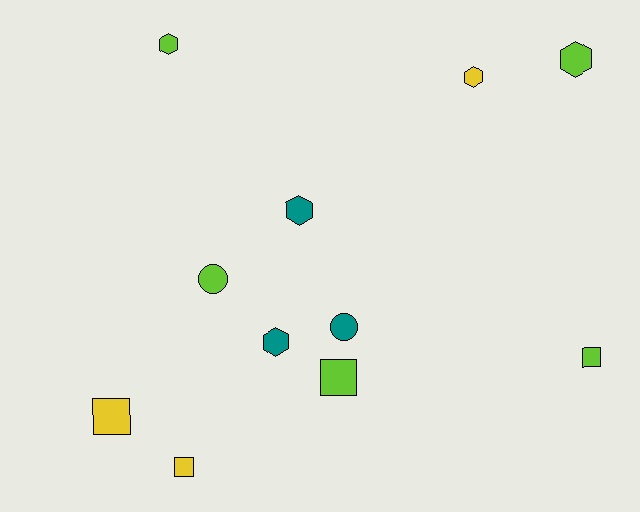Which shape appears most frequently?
Hexagon, with 5 objects.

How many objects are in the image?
There are 11 objects.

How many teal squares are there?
There are no teal squares.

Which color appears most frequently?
Lime, with 5 objects.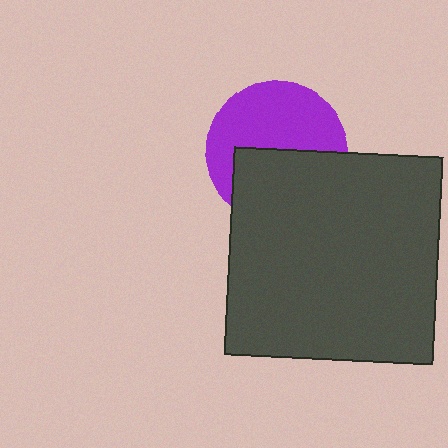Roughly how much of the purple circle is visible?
About half of it is visible (roughly 54%).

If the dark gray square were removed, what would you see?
You would see the complete purple circle.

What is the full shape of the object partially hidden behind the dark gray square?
The partially hidden object is a purple circle.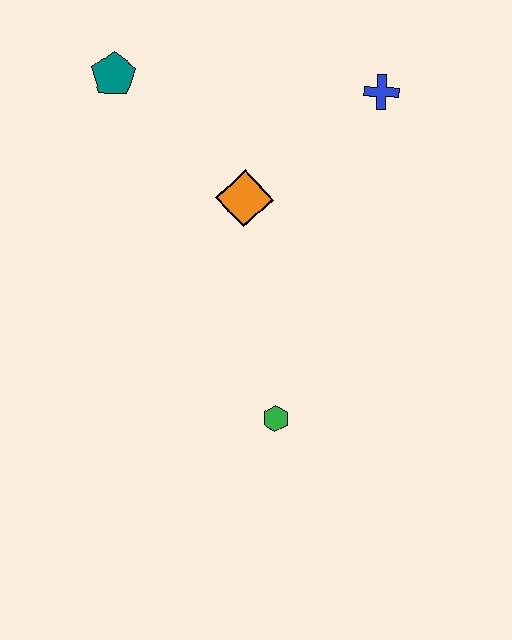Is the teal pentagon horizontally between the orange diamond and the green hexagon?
No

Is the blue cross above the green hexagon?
Yes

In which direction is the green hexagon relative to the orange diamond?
The green hexagon is below the orange diamond.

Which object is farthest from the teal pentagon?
The green hexagon is farthest from the teal pentagon.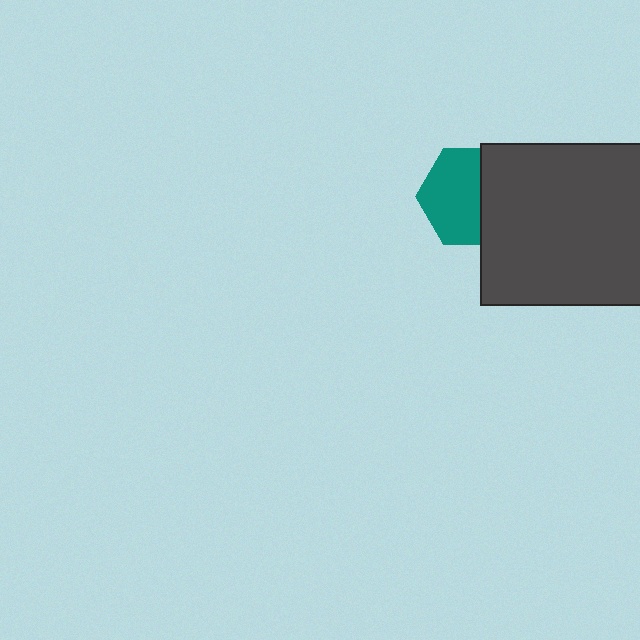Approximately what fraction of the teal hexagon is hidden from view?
Roughly 40% of the teal hexagon is hidden behind the dark gray rectangle.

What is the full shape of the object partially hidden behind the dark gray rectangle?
The partially hidden object is a teal hexagon.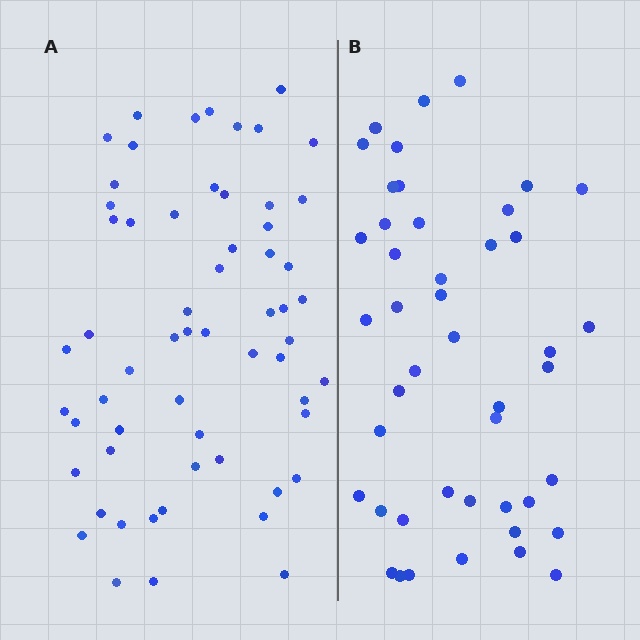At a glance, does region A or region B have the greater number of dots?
Region A (the left region) has more dots.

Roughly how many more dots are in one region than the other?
Region A has approximately 15 more dots than region B.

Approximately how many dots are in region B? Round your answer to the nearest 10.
About 40 dots. (The exact count is 45, which rounds to 40.)